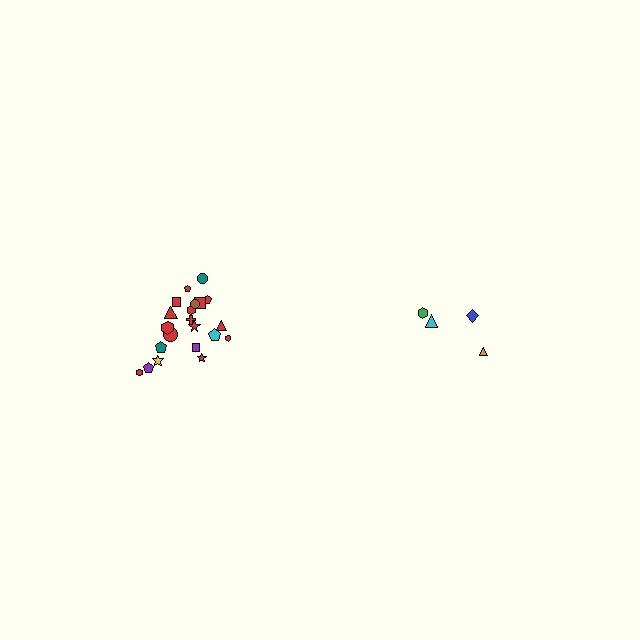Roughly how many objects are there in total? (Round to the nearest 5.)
Roughly 25 objects in total.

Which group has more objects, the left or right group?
The left group.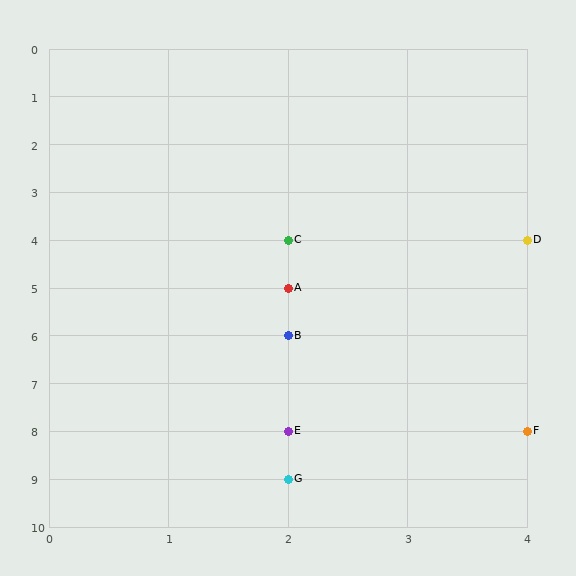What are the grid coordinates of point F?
Point F is at grid coordinates (4, 8).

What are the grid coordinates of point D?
Point D is at grid coordinates (4, 4).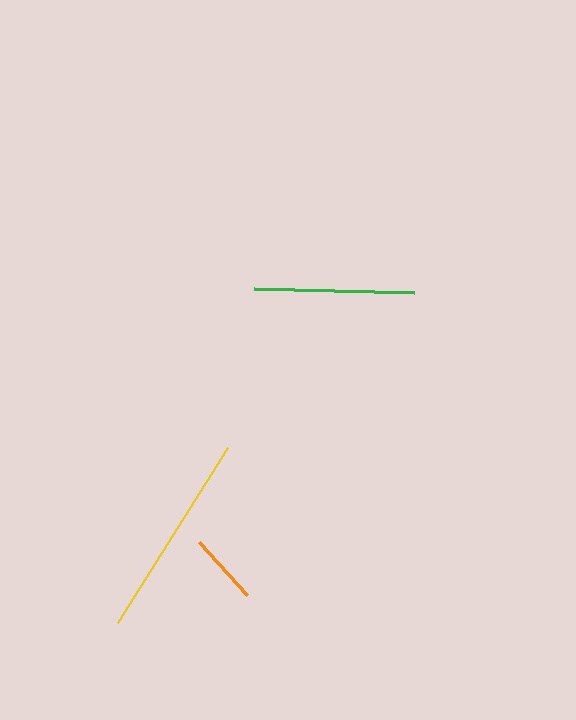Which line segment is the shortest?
The orange line is the shortest at approximately 72 pixels.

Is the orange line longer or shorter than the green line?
The green line is longer than the orange line.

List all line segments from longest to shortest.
From longest to shortest: yellow, green, orange.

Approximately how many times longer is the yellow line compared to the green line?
The yellow line is approximately 1.3 times the length of the green line.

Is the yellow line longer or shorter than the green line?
The yellow line is longer than the green line.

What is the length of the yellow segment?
The yellow segment is approximately 206 pixels long.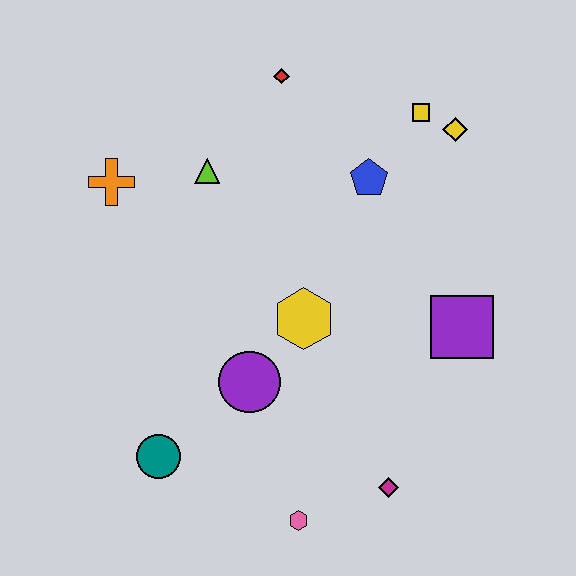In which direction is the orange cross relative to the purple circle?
The orange cross is above the purple circle.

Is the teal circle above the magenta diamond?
Yes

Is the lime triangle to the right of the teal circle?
Yes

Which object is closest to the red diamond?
The lime triangle is closest to the red diamond.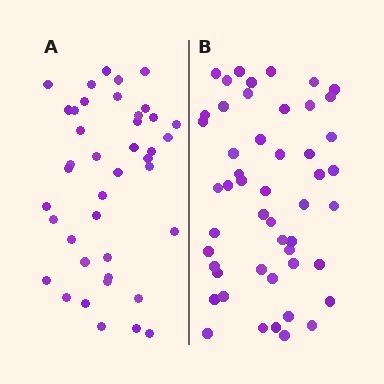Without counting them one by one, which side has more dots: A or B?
Region B (the right region) has more dots.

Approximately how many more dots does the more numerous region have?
Region B has roughly 8 or so more dots than region A.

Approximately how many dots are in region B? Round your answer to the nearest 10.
About 50 dots.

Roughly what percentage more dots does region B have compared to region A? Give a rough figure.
About 20% more.